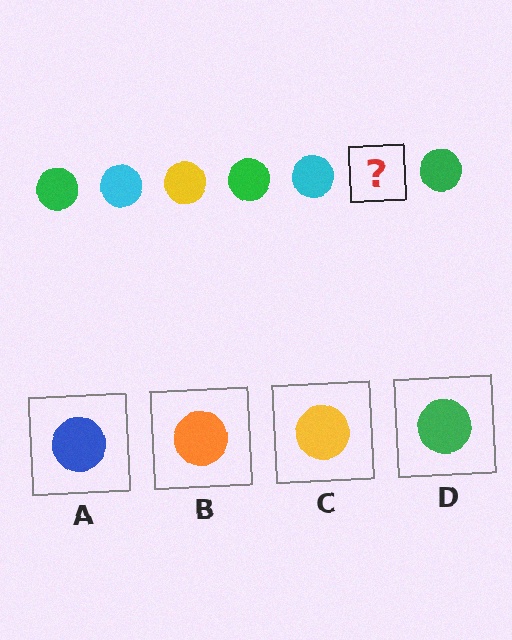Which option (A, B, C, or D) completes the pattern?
C.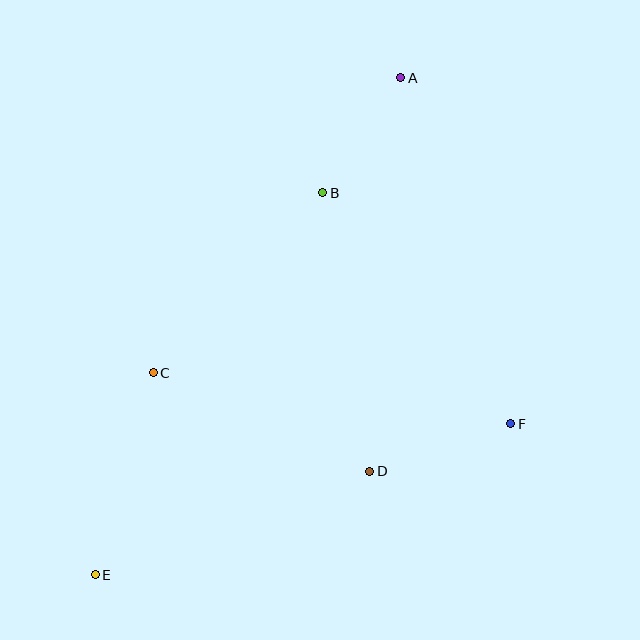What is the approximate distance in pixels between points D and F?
The distance between D and F is approximately 148 pixels.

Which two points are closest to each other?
Points A and B are closest to each other.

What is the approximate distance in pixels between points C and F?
The distance between C and F is approximately 361 pixels.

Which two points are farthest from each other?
Points A and E are farthest from each other.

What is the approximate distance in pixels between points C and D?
The distance between C and D is approximately 238 pixels.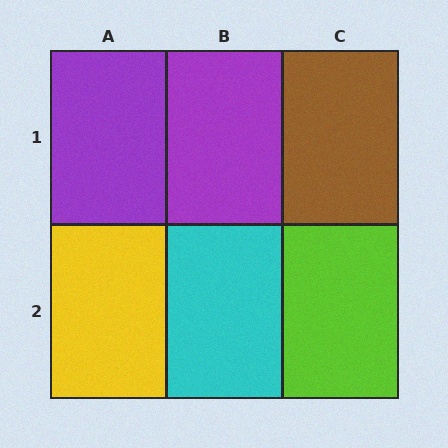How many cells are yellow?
1 cell is yellow.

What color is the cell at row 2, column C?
Lime.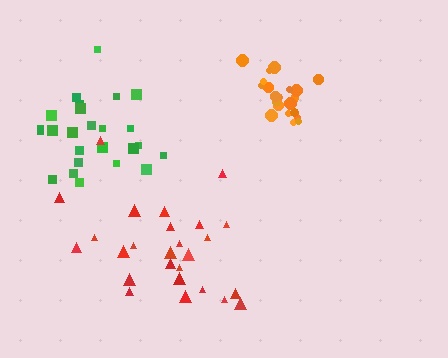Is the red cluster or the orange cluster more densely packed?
Orange.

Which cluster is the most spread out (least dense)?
Red.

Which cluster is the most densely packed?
Orange.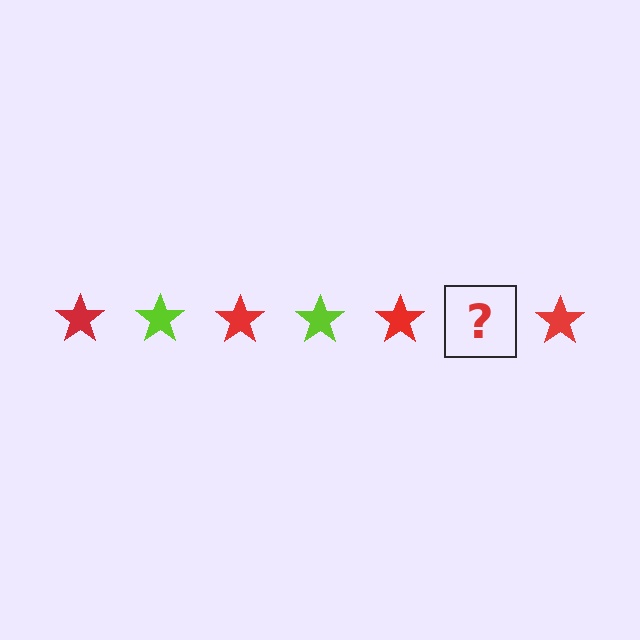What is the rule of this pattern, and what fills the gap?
The rule is that the pattern cycles through red, lime stars. The gap should be filled with a lime star.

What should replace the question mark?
The question mark should be replaced with a lime star.